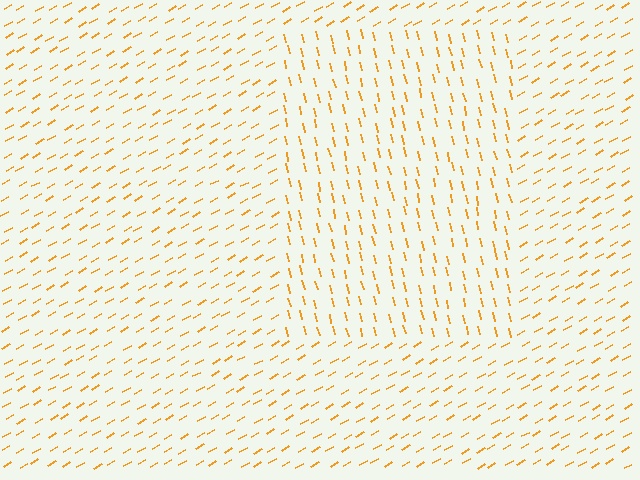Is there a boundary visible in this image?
Yes, there is a texture boundary formed by a change in line orientation.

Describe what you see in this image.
The image is filled with small orange line segments. A rectangle region in the image has lines oriented differently from the surrounding lines, creating a visible texture boundary.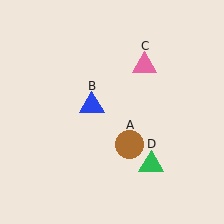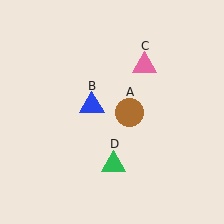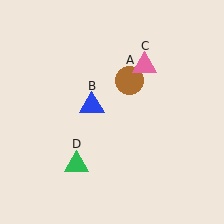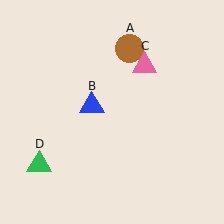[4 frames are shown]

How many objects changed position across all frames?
2 objects changed position: brown circle (object A), green triangle (object D).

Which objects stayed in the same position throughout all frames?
Blue triangle (object B) and pink triangle (object C) remained stationary.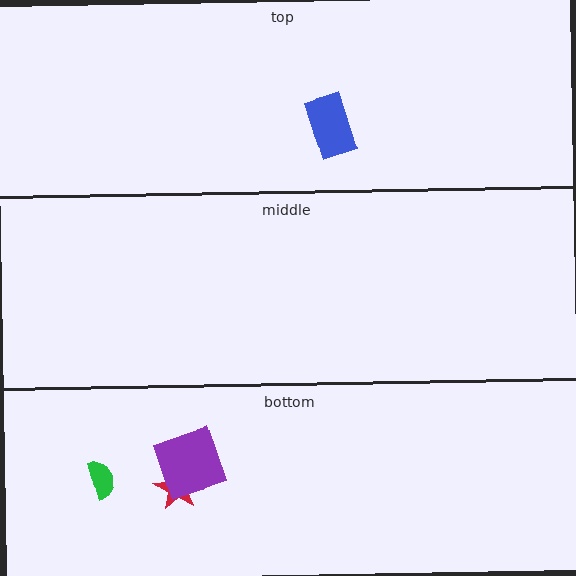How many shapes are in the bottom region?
3.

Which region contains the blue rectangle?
The top region.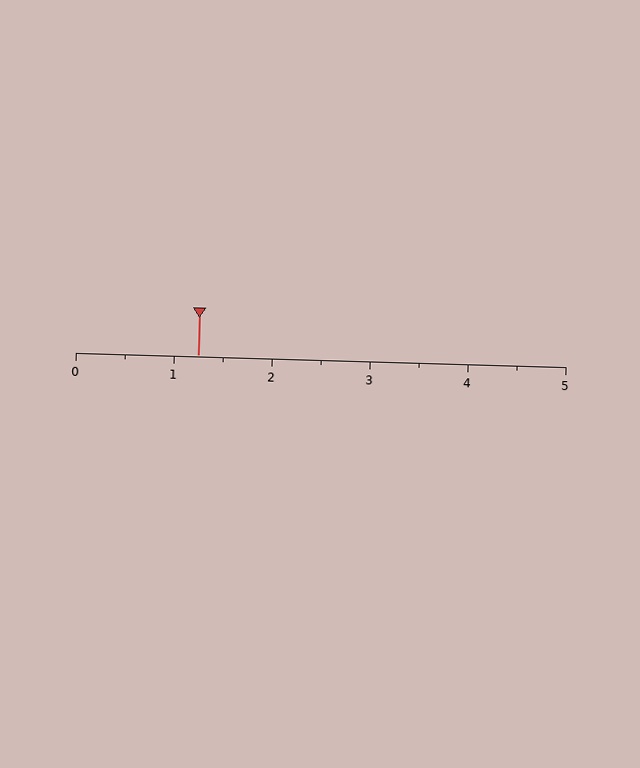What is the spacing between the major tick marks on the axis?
The major ticks are spaced 1 apart.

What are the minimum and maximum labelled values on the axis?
The axis runs from 0 to 5.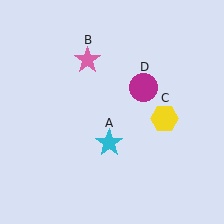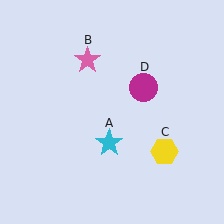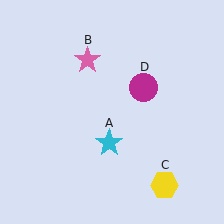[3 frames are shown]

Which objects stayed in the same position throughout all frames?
Cyan star (object A) and pink star (object B) and magenta circle (object D) remained stationary.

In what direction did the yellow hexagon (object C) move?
The yellow hexagon (object C) moved down.